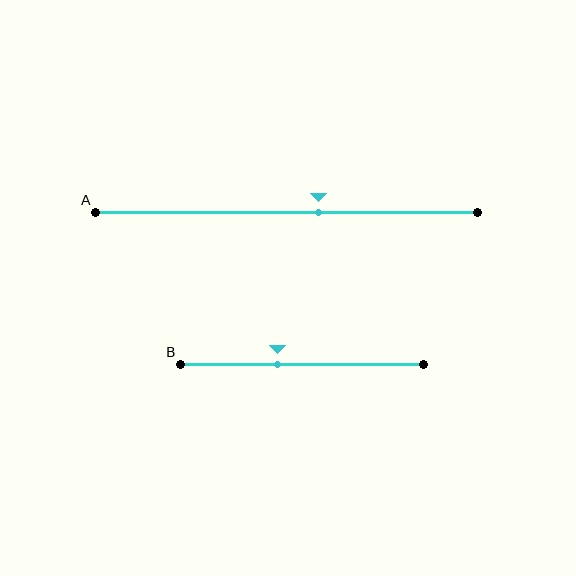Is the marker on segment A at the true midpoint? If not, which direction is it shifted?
No, the marker on segment A is shifted to the right by about 8% of the segment length.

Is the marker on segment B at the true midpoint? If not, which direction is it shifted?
No, the marker on segment B is shifted to the left by about 10% of the segment length.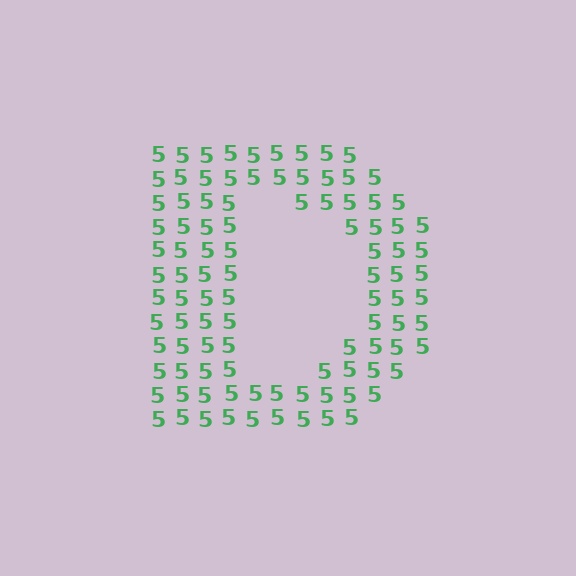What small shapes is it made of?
It is made of small digit 5's.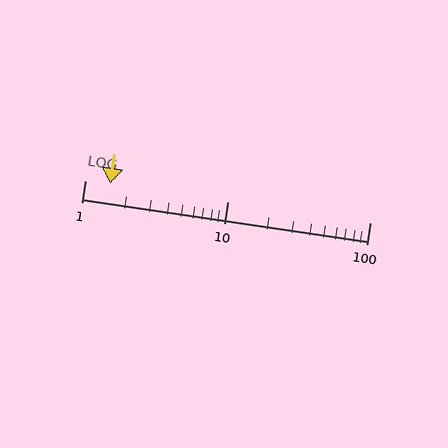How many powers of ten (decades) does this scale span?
The scale spans 2 decades, from 1 to 100.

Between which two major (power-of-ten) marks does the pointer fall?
The pointer is between 1 and 10.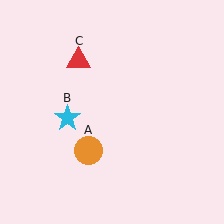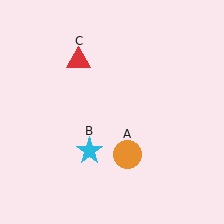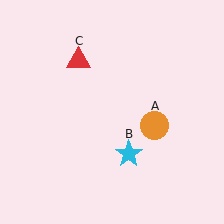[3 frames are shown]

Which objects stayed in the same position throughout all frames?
Red triangle (object C) remained stationary.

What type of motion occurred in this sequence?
The orange circle (object A), cyan star (object B) rotated counterclockwise around the center of the scene.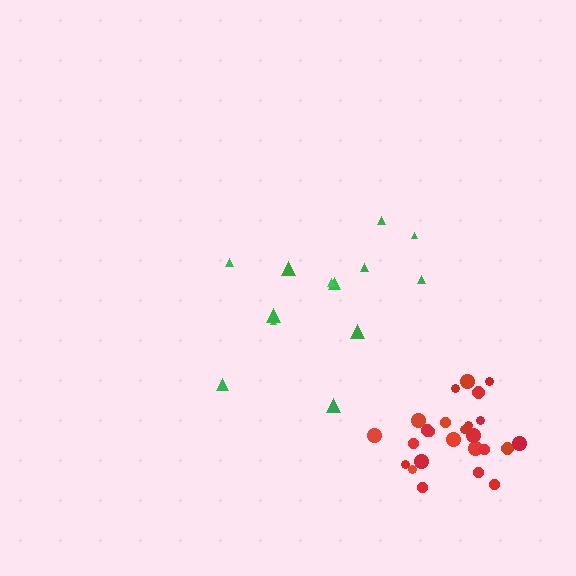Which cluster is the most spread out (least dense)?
Green.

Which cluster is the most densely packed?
Red.